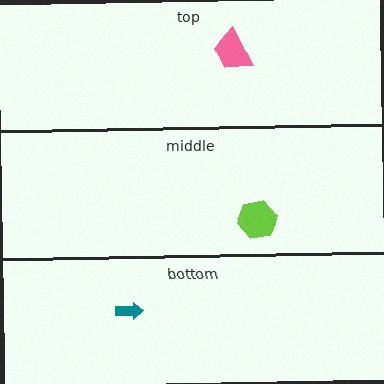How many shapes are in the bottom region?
1.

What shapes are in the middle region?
The lime hexagon.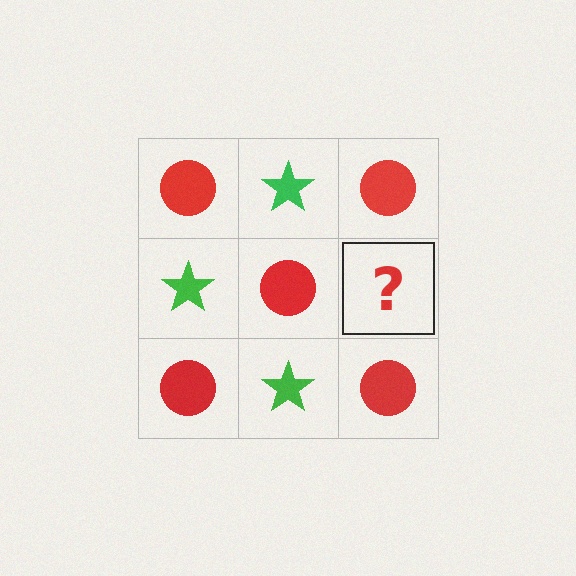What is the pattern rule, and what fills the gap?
The rule is that it alternates red circle and green star in a checkerboard pattern. The gap should be filled with a green star.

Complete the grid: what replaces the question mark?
The question mark should be replaced with a green star.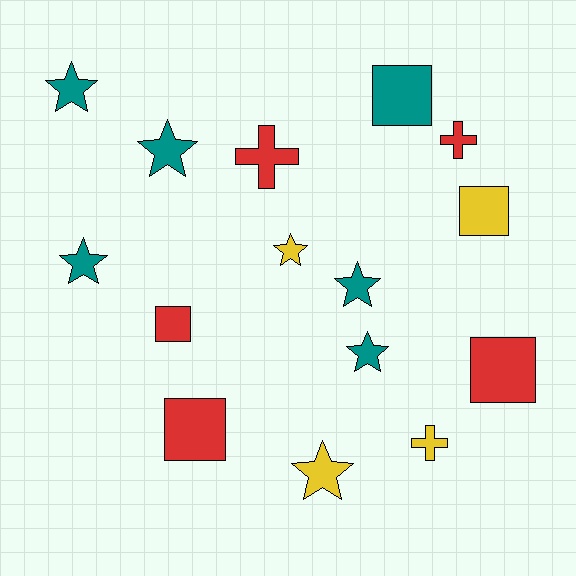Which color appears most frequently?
Teal, with 6 objects.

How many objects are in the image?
There are 15 objects.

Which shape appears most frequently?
Star, with 7 objects.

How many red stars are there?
There are no red stars.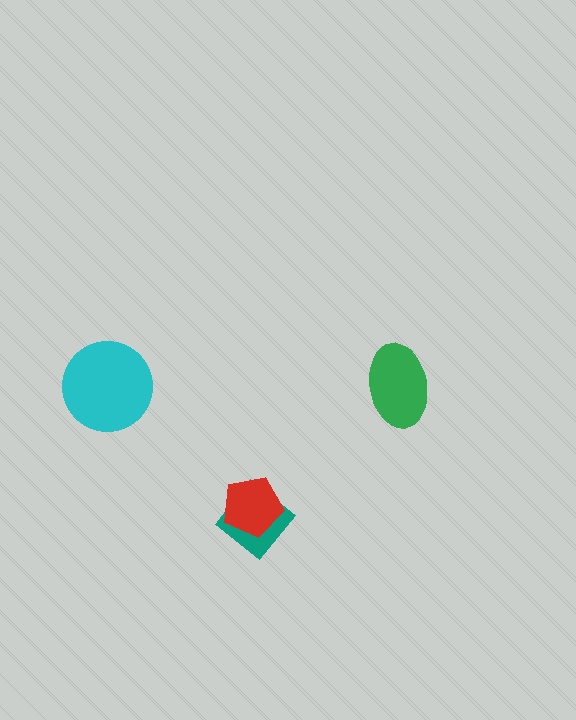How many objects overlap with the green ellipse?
0 objects overlap with the green ellipse.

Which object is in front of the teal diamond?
The red pentagon is in front of the teal diamond.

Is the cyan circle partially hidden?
No, no other shape covers it.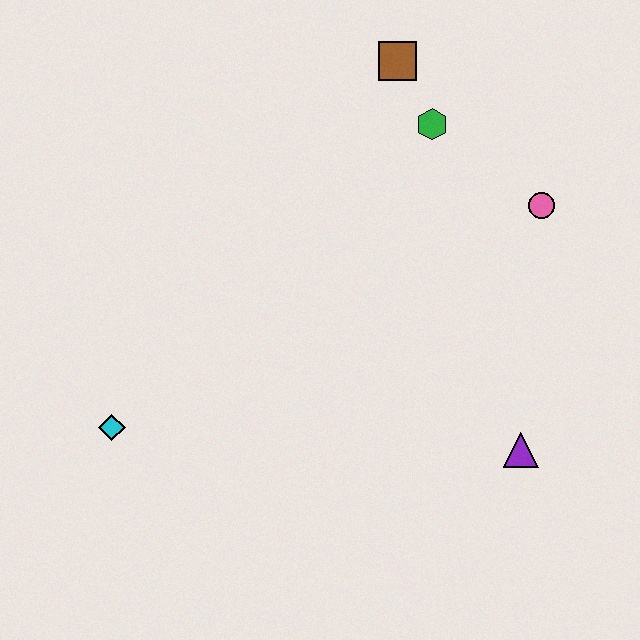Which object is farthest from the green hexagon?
The cyan diamond is farthest from the green hexagon.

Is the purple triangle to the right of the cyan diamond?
Yes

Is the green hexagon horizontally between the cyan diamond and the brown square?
No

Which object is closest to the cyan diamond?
The purple triangle is closest to the cyan diamond.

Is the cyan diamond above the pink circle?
No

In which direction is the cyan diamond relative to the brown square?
The cyan diamond is below the brown square.